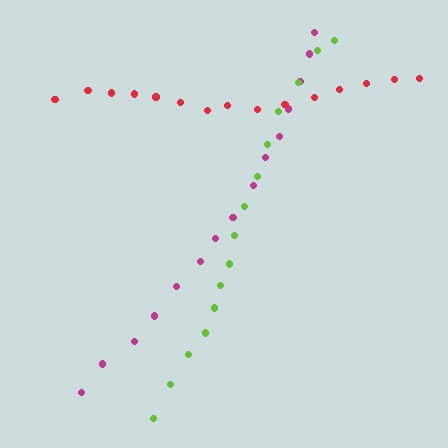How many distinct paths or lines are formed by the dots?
There are 3 distinct paths.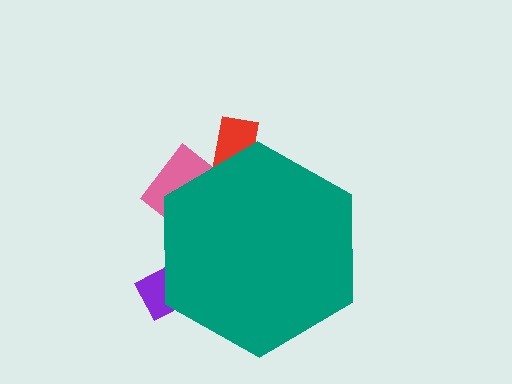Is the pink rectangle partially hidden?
Yes, the pink rectangle is partially hidden behind the teal hexagon.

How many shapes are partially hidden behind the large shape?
3 shapes are partially hidden.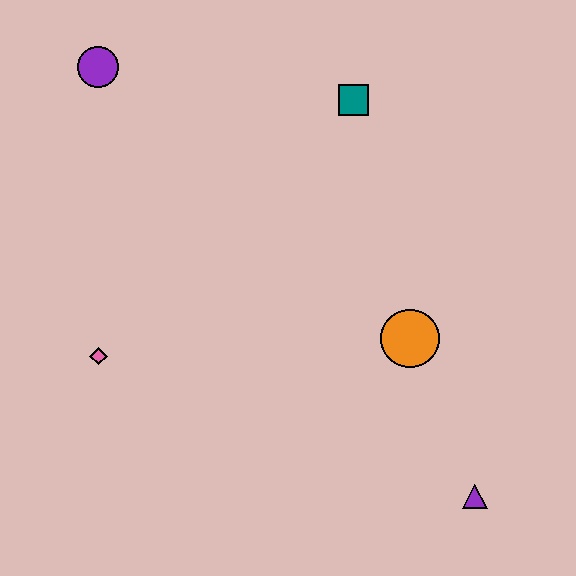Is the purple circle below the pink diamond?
No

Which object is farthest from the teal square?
The purple triangle is farthest from the teal square.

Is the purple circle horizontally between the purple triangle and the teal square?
No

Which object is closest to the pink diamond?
The purple circle is closest to the pink diamond.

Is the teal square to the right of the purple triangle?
No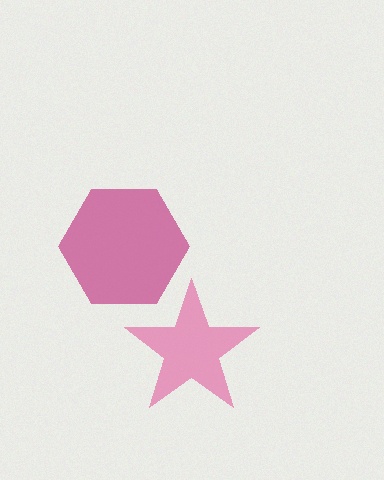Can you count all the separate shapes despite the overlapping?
Yes, there are 2 separate shapes.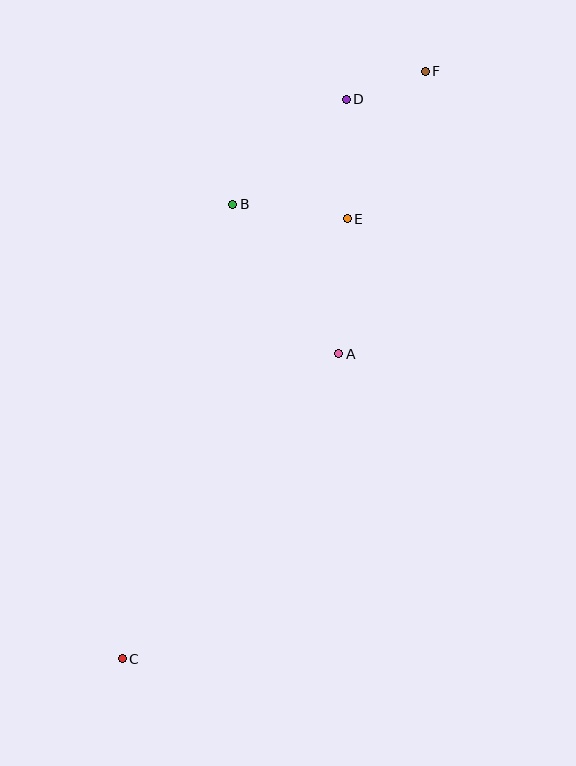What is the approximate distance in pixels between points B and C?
The distance between B and C is approximately 468 pixels.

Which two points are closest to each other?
Points D and F are closest to each other.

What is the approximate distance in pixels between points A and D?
The distance between A and D is approximately 255 pixels.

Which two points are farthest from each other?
Points C and F are farthest from each other.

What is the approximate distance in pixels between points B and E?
The distance between B and E is approximately 116 pixels.